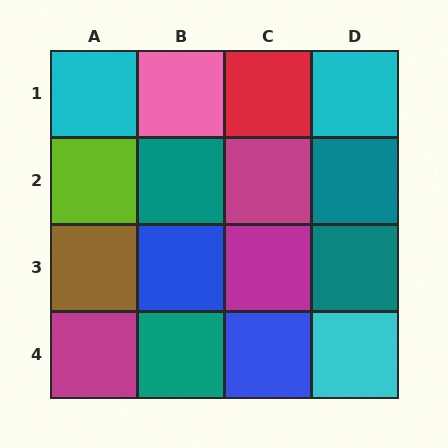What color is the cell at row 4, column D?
Cyan.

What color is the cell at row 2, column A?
Lime.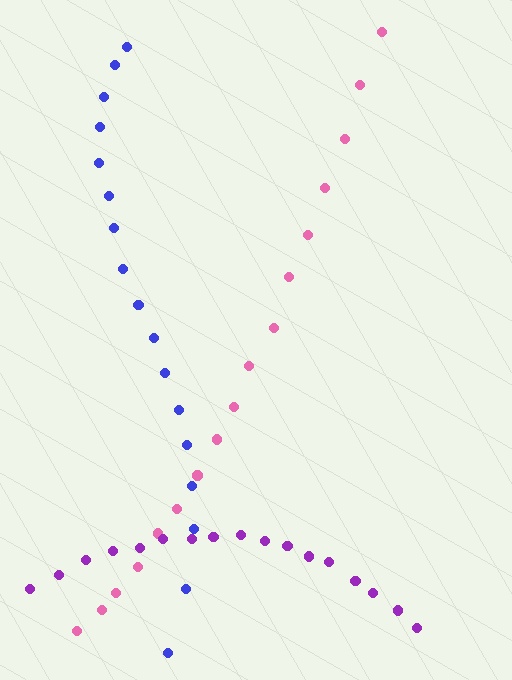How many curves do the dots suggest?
There are 3 distinct paths.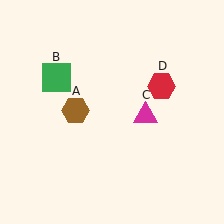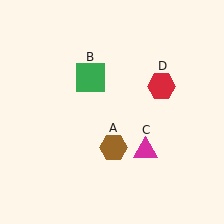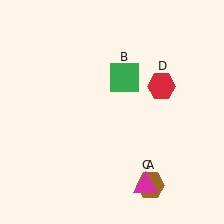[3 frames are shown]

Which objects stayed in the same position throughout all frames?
Red hexagon (object D) remained stationary.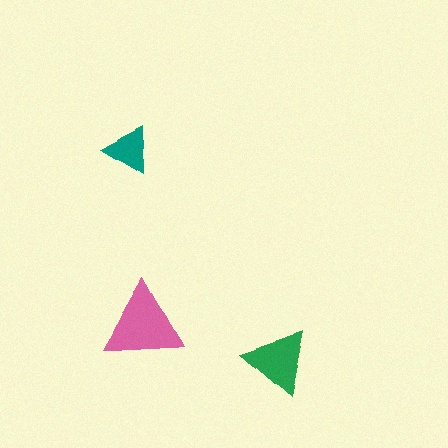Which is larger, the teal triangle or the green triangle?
The green one.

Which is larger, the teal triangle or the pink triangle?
The pink one.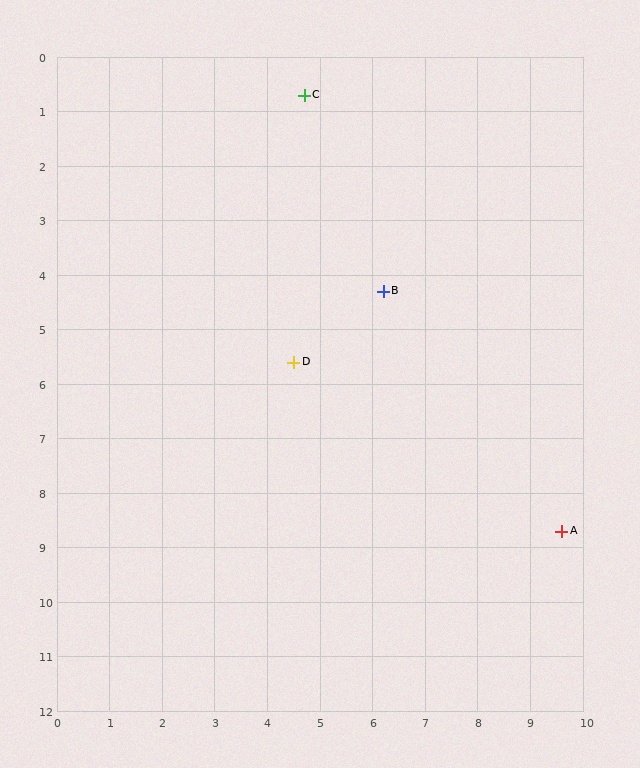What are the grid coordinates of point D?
Point D is at approximately (4.5, 5.6).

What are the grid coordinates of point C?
Point C is at approximately (4.7, 0.7).